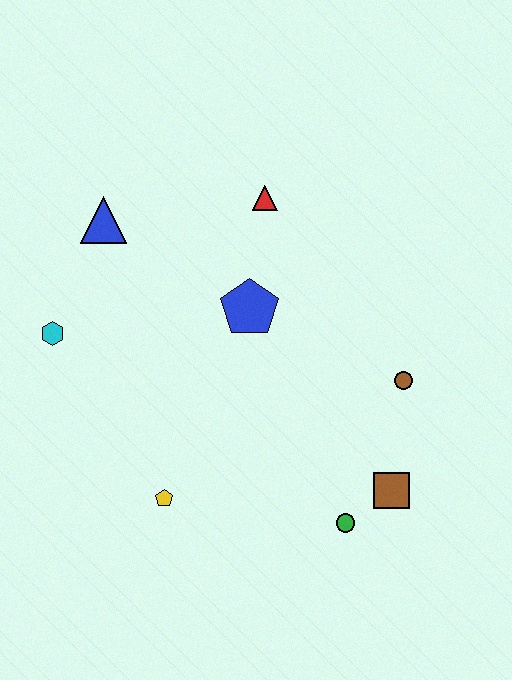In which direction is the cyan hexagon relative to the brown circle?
The cyan hexagon is to the left of the brown circle.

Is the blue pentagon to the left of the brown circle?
Yes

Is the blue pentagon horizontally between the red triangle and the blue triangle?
Yes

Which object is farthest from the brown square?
The blue triangle is farthest from the brown square.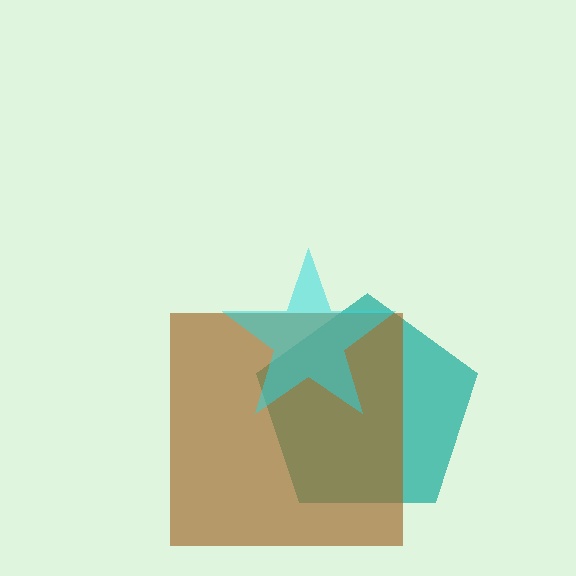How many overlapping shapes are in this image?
There are 3 overlapping shapes in the image.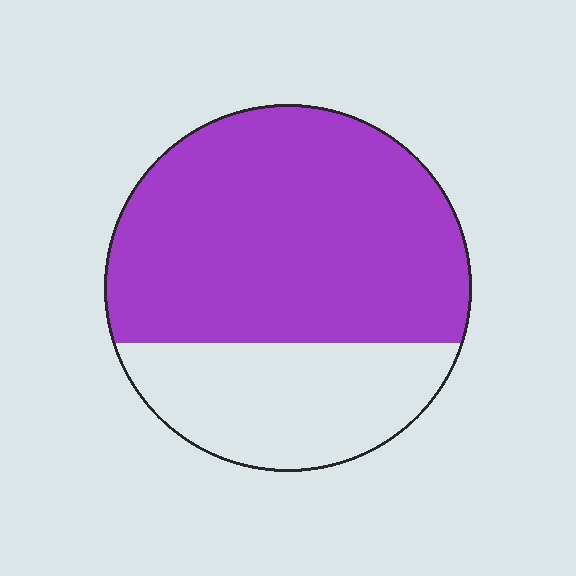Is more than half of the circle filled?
Yes.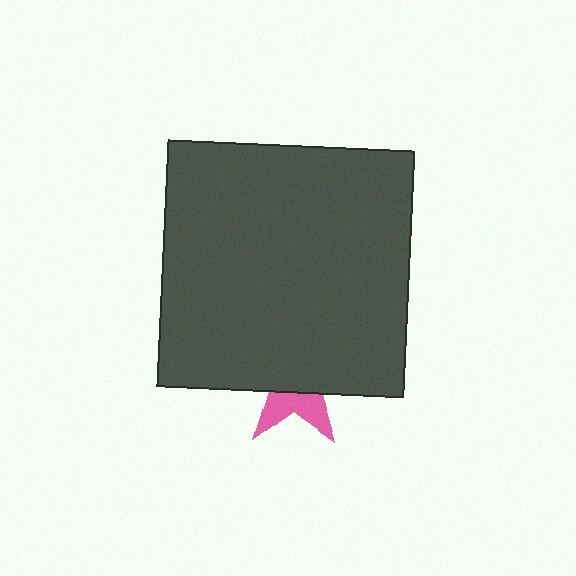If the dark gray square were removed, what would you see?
You would see the complete pink star.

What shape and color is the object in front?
The object in front is a dark gray square.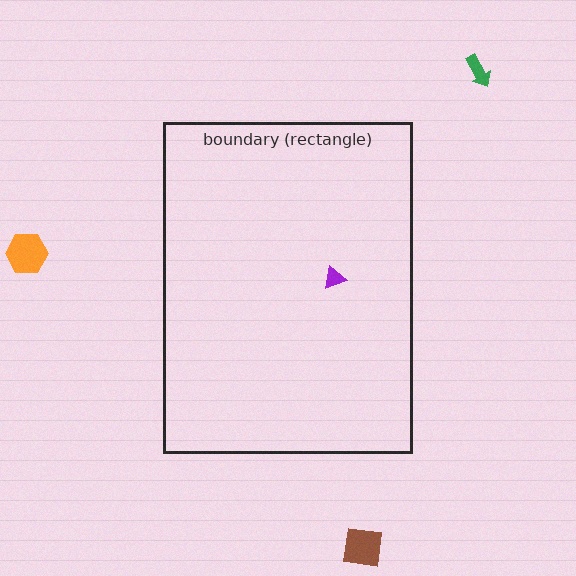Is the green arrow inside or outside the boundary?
Outside.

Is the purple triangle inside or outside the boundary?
Inside.